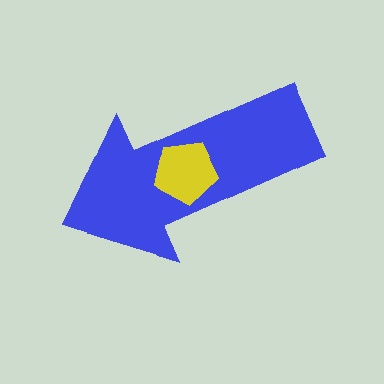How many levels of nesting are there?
2.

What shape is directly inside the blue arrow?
The yellow pentagon.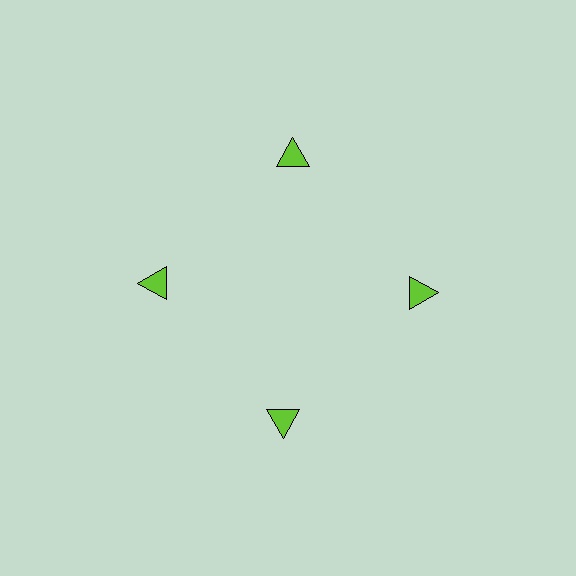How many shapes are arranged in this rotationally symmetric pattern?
There are 4 shapes, arranged in 4 groups of 1.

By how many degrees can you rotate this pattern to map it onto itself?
The pattern maps onto itself every 90 degrees of rotation.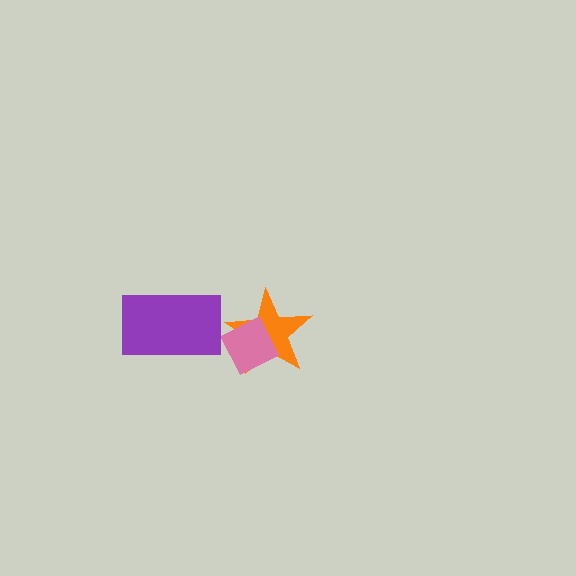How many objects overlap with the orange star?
1 object overlaps with the orange star.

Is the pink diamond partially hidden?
No, no other shape covers it.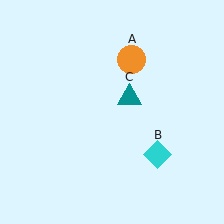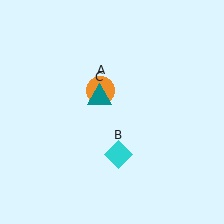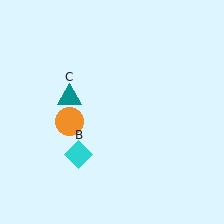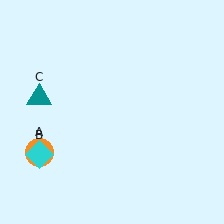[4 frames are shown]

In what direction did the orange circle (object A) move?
The orange circle (object A) moved down and to the left.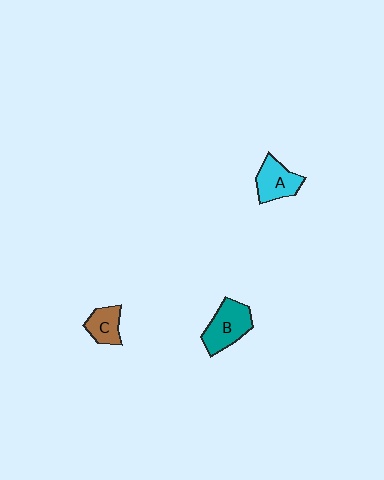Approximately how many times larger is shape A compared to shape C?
Approximately 1.3 times.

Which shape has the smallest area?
Shape C (brown).